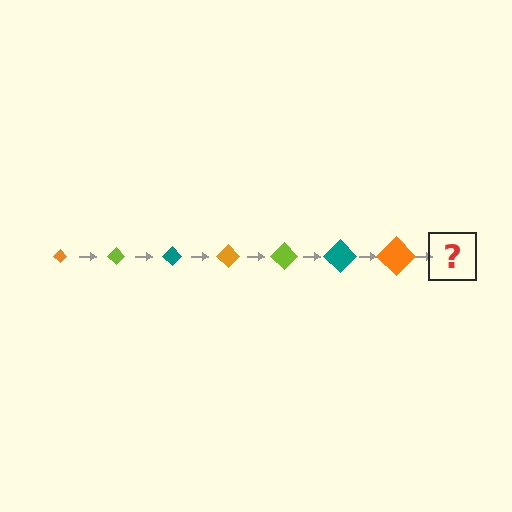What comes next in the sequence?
The next element should be a lime diamond, larger than the previous one.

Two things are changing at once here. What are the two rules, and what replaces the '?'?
The two rules are that the diamond grows larger each step and the color cycles through orange, lime, and teal. The '?' should be a lime diamond, larger than the previous one.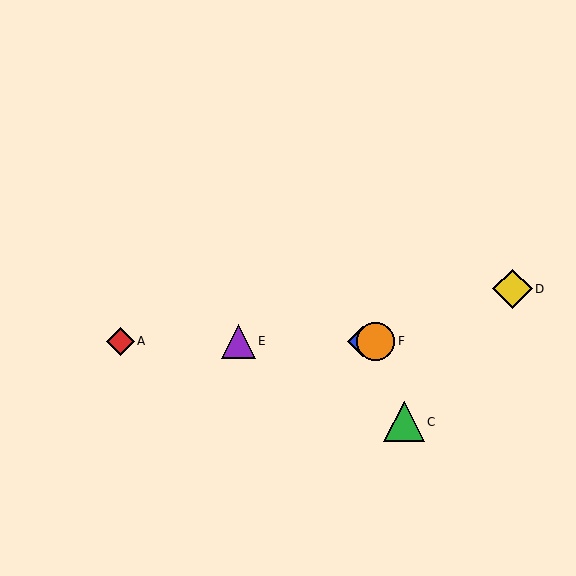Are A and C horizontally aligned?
No, A is at y≈341 and C is at y≈422.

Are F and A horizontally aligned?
Yes, both are at y≈341.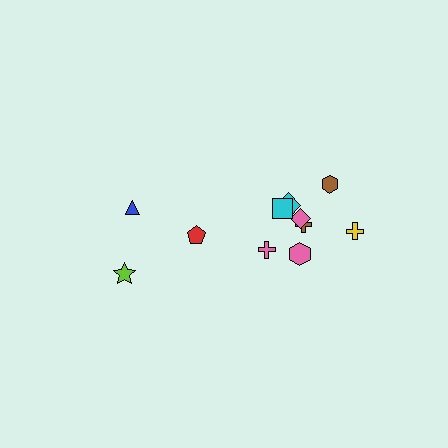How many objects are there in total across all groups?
There are 11 objects.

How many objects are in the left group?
There are 3 objects.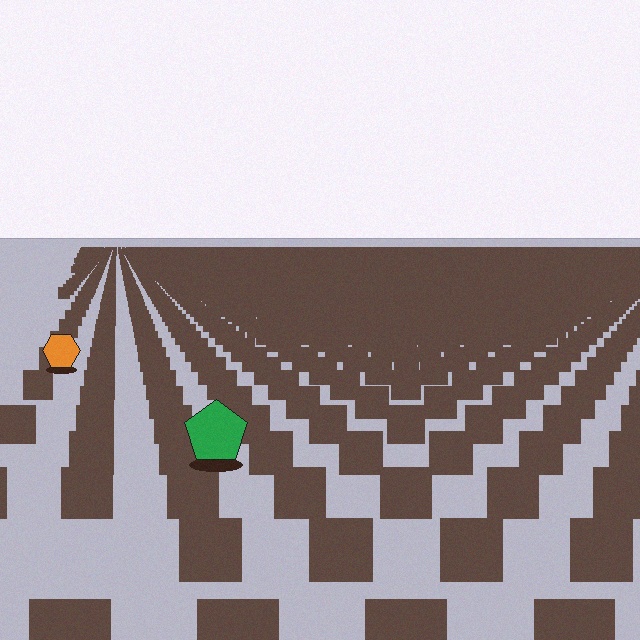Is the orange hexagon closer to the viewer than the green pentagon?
No. The green pentagon is closer — you can tell from the texture gradient: the ground texture is coarser near it.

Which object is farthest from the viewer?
The orange hexagon is farthest from the viewer. It appears smaller and the ground texture around it is denser.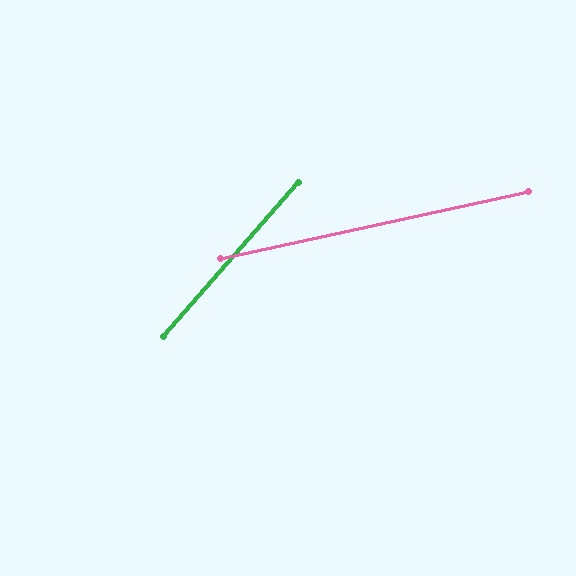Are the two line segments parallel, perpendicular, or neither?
Neither parallel nor perpendicular — they differ by about 37°.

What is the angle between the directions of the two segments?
Approximately 37 degrees.